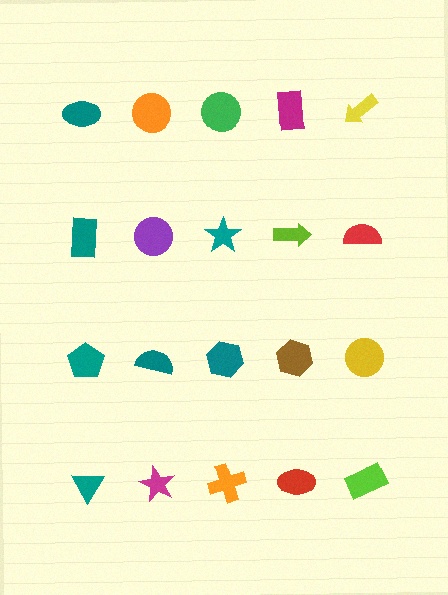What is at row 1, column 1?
A teal ellipse.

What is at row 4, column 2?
A magenta star.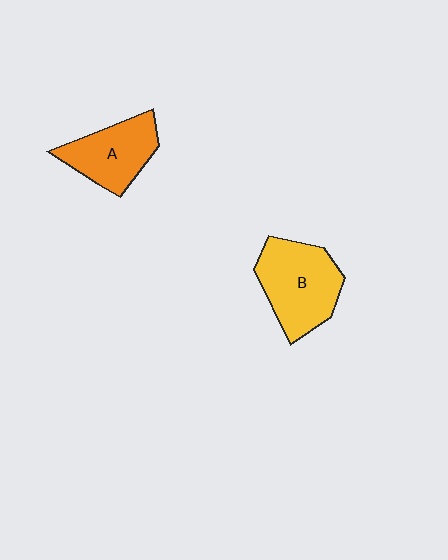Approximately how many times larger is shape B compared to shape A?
Approximately 1.3 times.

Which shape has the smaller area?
Shape A (orange).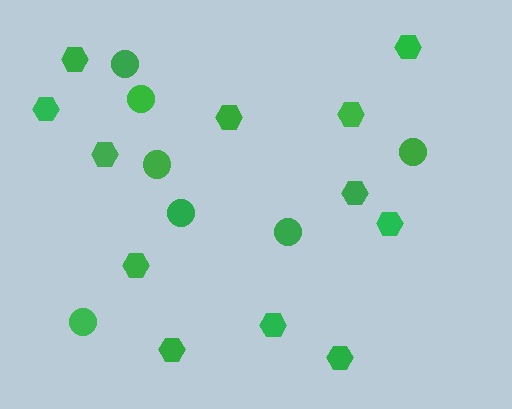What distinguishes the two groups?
There are 2 groups: one group of circles (7) and one group of hexagons (12).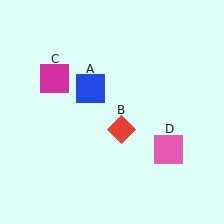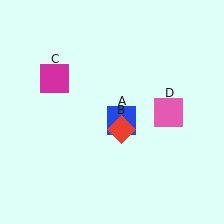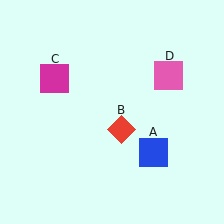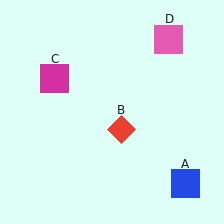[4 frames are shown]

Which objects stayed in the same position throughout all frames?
Red diamond (object B) and magenta square (object C) remained stationary.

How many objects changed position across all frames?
2 objects changed position: blue square (object A), pink square (object D).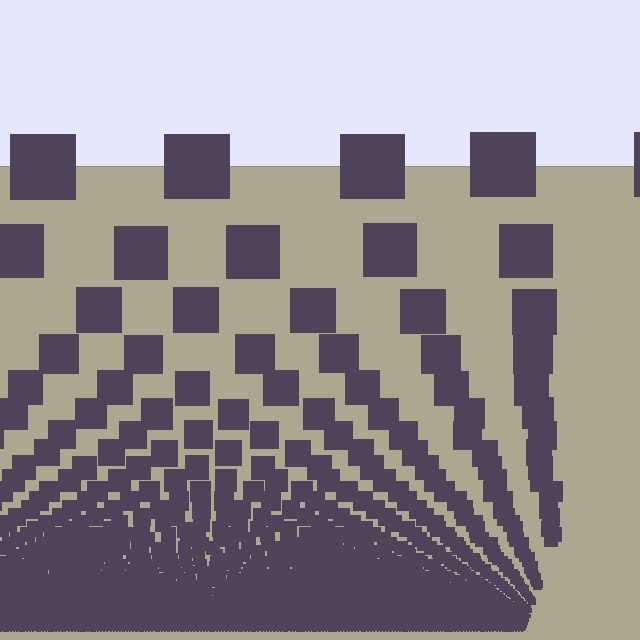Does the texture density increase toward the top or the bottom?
Density increases toward the bottom.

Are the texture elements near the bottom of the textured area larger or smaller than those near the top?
Smaller. The gradient is inverted — elements near the bottom are smaller and denser.